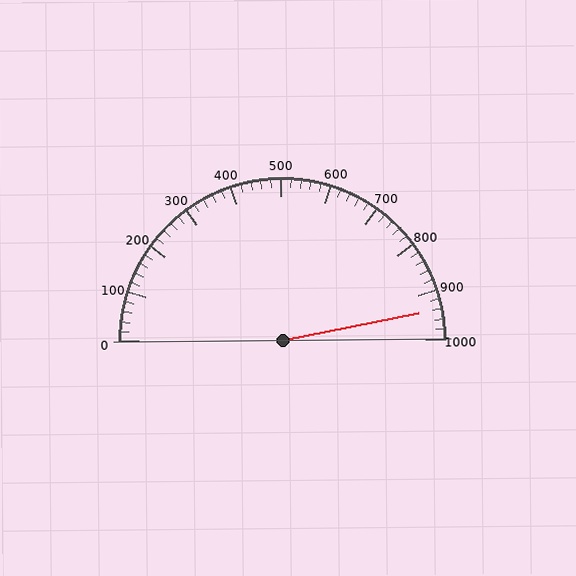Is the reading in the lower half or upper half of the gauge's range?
The reading is in the upper half of the range (0 to 1000).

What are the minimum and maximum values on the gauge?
The gauge ranges from 0 to 1000.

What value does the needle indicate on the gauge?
The needle indicates approximately 940.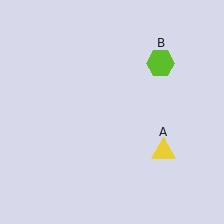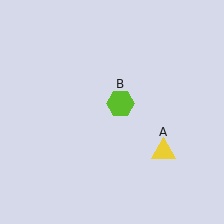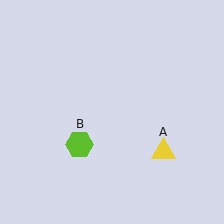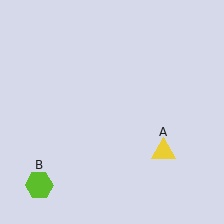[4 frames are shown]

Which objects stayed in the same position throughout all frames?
Yellow triangle (object A) remained stationary.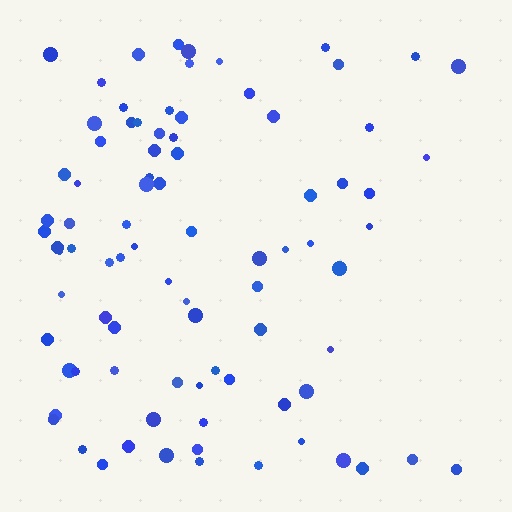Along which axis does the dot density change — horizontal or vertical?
Horizontal.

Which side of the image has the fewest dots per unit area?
The right.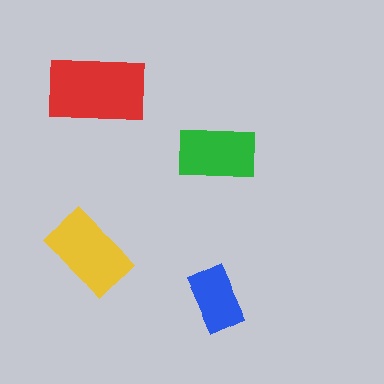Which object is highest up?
The red rectangle is topmost.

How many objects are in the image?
There are 4 objects in the image.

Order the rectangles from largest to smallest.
the red one, the yellow one, the green one, the blue one.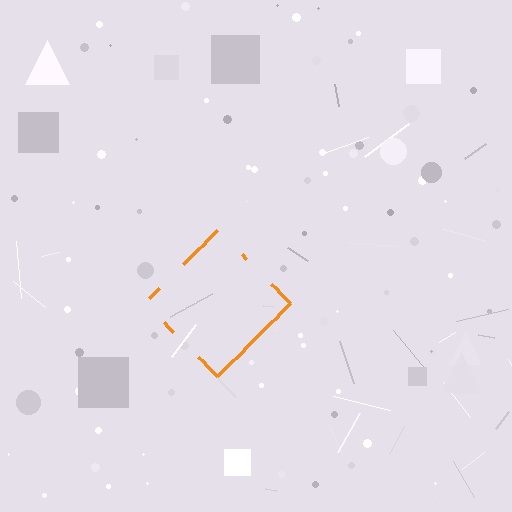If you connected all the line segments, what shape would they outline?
They would outline a diamond.